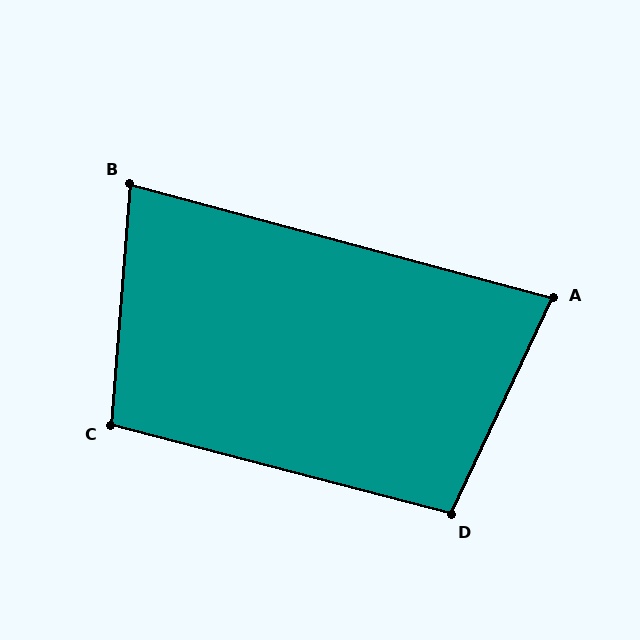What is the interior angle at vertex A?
Approximately 80 degrees (acute).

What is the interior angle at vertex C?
Approximately 100 degrees (obtuse).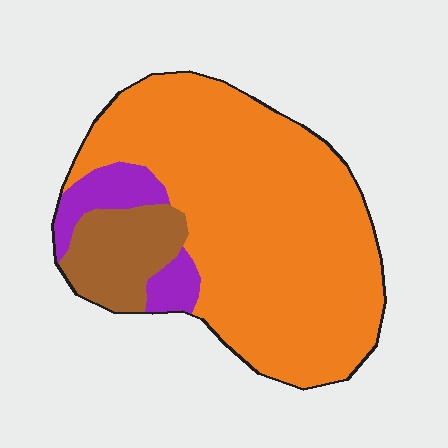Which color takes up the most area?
Orange, at roughly 75%.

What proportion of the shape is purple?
Purple covers 10% of the shape.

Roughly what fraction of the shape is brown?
Brown takes up less than a quarter of the shape.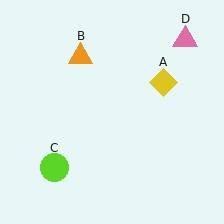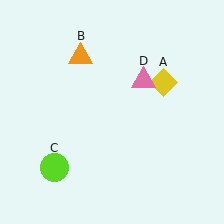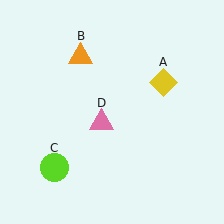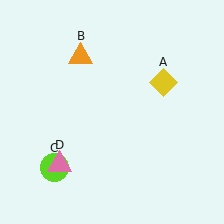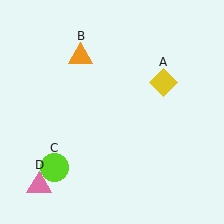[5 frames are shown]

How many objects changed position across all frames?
1 object changed position: pink triangle (object D).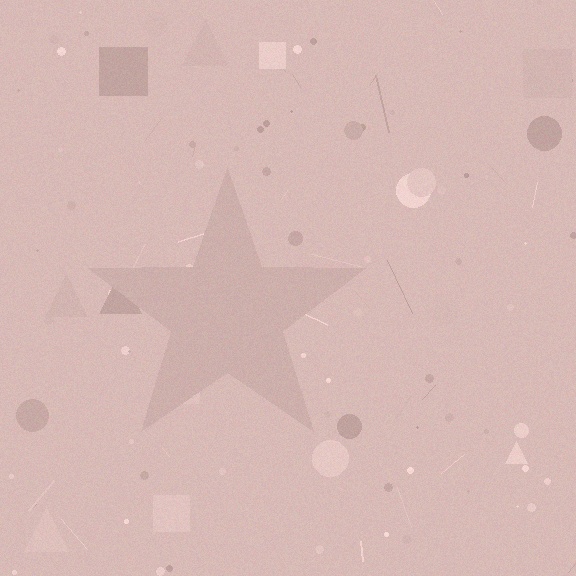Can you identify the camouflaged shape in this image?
The camouflaged shape is a star.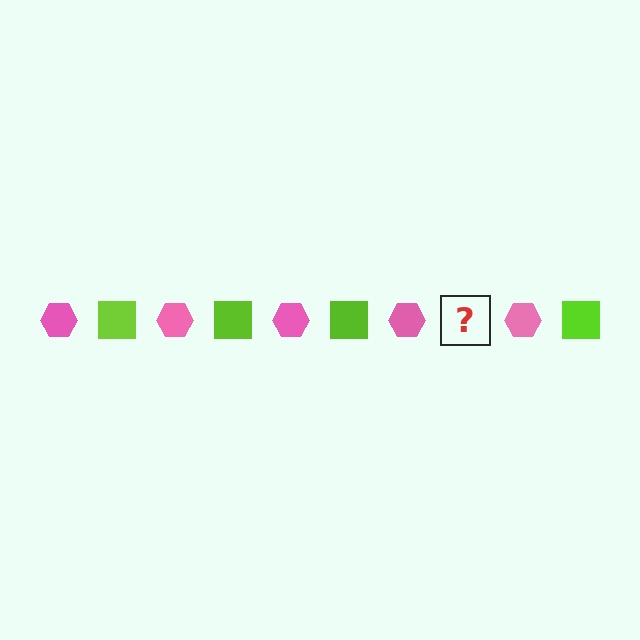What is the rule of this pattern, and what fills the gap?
The rule is that the pattern alternates between pink hexagon and lime square. The gap should be filled with a lime square.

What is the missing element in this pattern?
The missing element is a lime square.